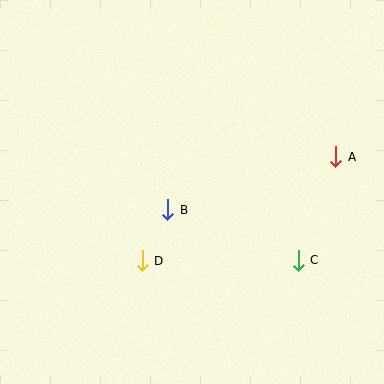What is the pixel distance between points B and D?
The distance between B and D is 57 pixels.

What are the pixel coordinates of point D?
Point D is at (142, 261).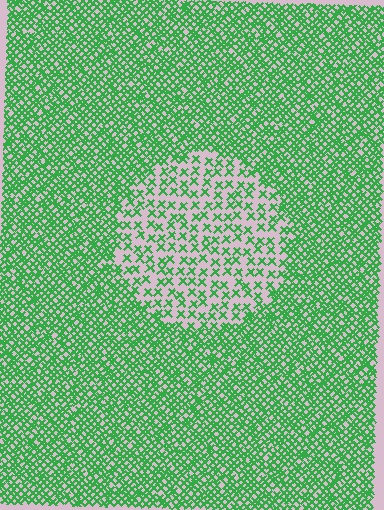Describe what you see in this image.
The image contains small green elements arranged at two different densities. A circle-shaped region is visible where the elements are less densely packed than the surrounding area.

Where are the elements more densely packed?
The elements are more densely packed outside the circle boundary.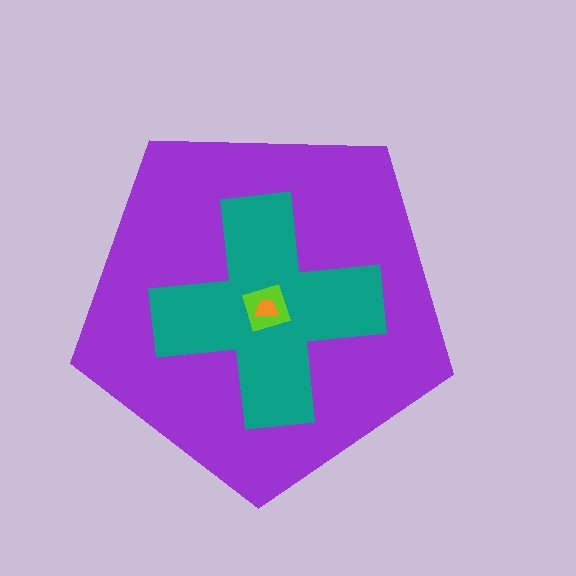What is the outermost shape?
The purple pentagon.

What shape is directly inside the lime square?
The orange trapezoid.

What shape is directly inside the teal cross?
The lime square.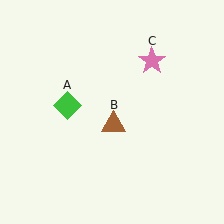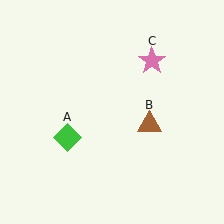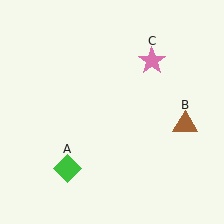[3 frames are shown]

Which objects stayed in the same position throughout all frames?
Pink star (object C) remained stationary.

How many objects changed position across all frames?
2 objects changed position: green diamond (object A), brown triangle (object B).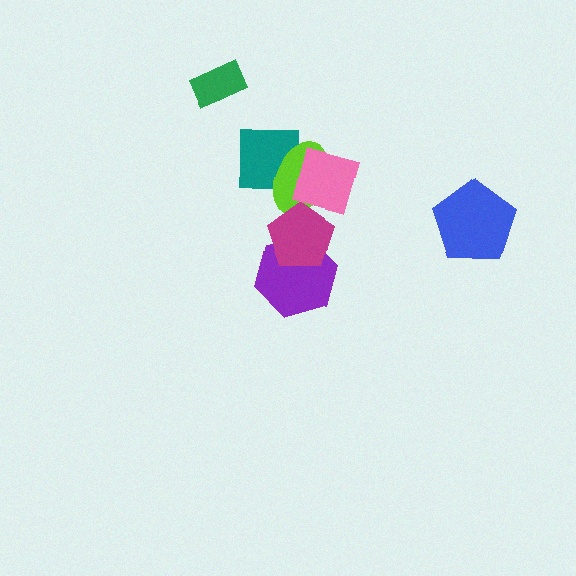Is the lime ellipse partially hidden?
Yes, it is partially covered by another shape.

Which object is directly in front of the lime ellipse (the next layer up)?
The magenta pentagon is directly in front of the lime ellipse.